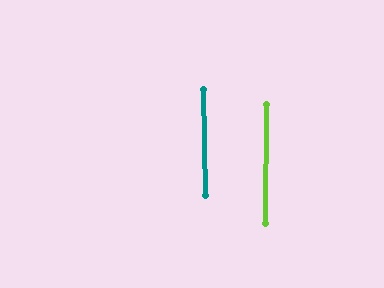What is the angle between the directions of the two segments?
Approximately 2 degrees.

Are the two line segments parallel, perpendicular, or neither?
Parallel — their directions differ by only 1.7°.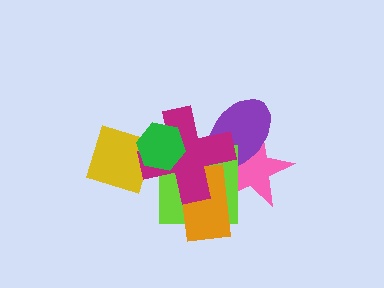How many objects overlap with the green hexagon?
3 objects overlap with the green hexagon.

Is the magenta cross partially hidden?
Yes, it is partially covered by another shape.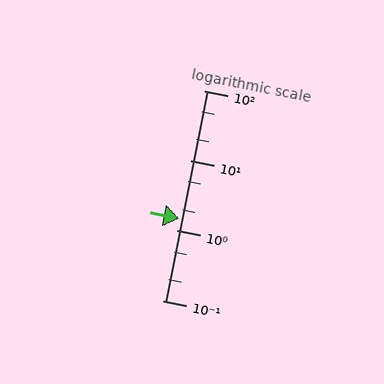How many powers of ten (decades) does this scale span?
The scale spans 3 decades, from 0.1 to 100.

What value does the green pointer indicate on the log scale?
The pointer indicates approximately 1.5.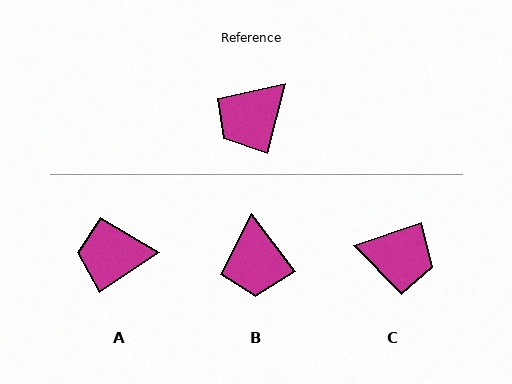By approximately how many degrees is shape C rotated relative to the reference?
Approximately 122 degrees counter-clockwise.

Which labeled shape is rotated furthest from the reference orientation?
C, about 122 degrees away.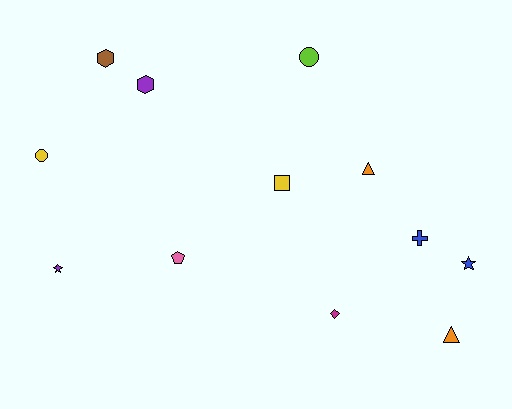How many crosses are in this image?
There is 1 cross.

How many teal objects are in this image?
There are no teal objects.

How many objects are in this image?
There are 12 objects.